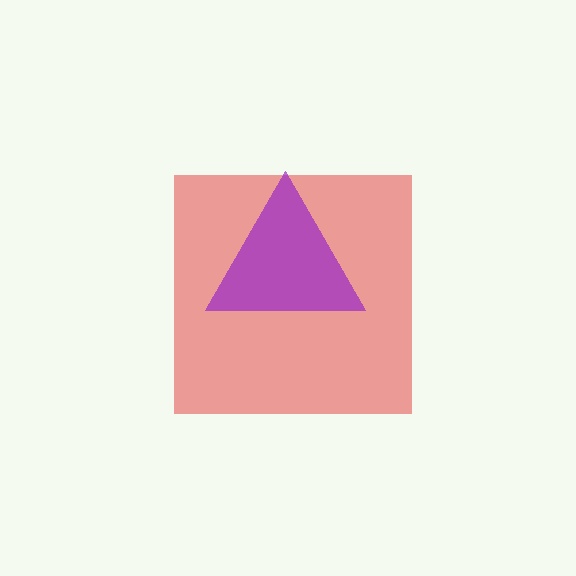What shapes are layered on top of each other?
The layered shapes are: a red square, a purple triangle.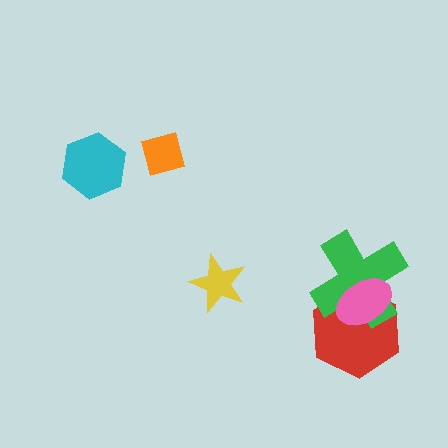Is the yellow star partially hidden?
No, no other shape covers it.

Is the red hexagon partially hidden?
Yes, it is partially covered by another shape.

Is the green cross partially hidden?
Yes, it is partially covered by another shape.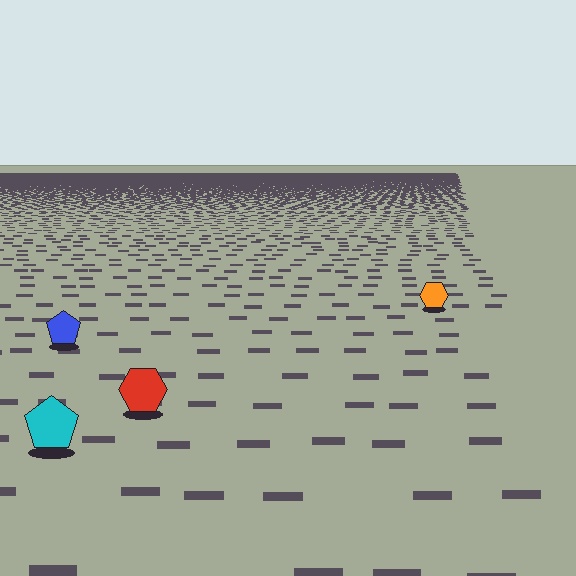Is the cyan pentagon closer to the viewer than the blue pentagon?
Yes. The cyan pentagon is closer — you can tell from the texture gradient: the ground texture is coarser near it.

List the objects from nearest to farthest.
From nearest to farthest: the cyan pentagon, the red hexagon, the blue pentagon, the orange hexagon.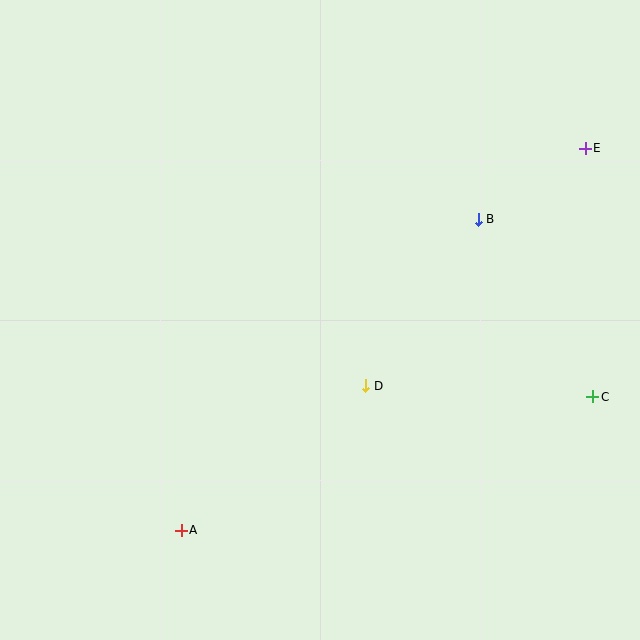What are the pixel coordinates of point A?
Point A is at (181, 530).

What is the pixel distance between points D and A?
The distance between D and A is 234 pixels.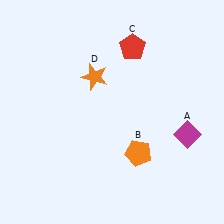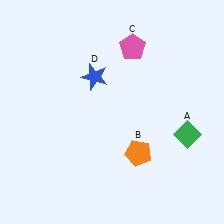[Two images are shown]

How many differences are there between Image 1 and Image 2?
There are 3 differences between the two images.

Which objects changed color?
A changed from magenta to green. C changed from red to pink. D changed from orange to blue.